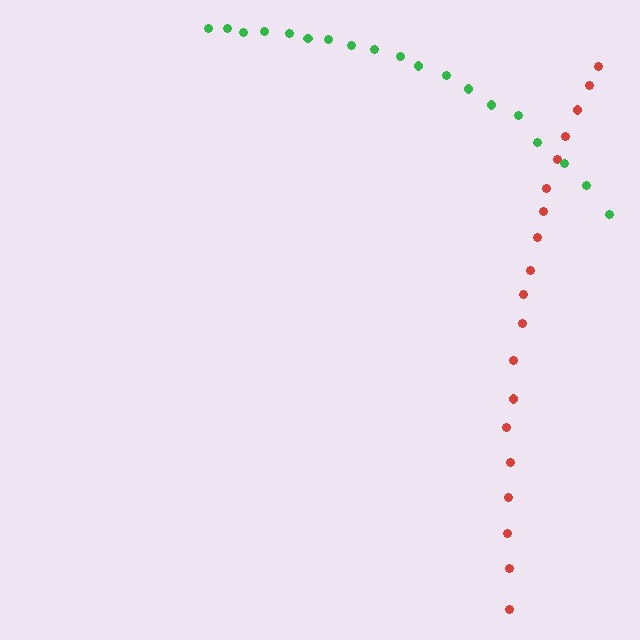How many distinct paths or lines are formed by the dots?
There are 2 distinct paths.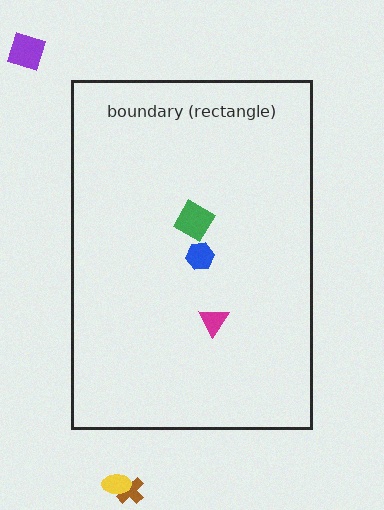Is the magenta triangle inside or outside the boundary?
Inside.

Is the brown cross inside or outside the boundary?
Outside.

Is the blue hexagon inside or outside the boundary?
Inside.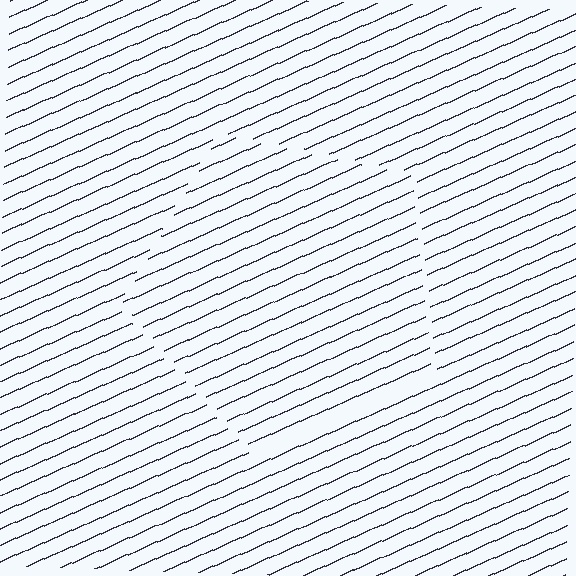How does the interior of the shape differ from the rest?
The interior of the shape contains the same grating, shifted by half a period — the contour is defined by the phase discontinuity where line-ends from the inner and outer gratings abut.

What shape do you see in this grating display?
An illusory pentagon. The interior of the shape contains the same grating, shifted by half a period — the contour is defined by the phase discontinuity where line-ends from the inner and outer gratings abut.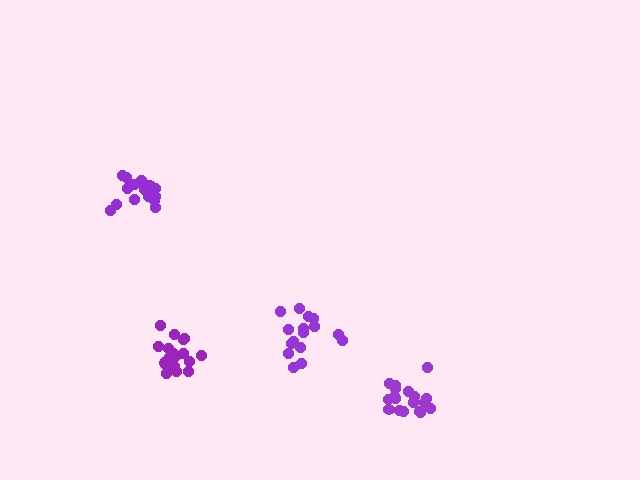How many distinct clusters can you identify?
There are 4 distinct clusters.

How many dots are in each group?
Group 1: 20 dots, Group 2: 19 dots, Group 3: 17 dots, Group 4: 16 dots (72 total).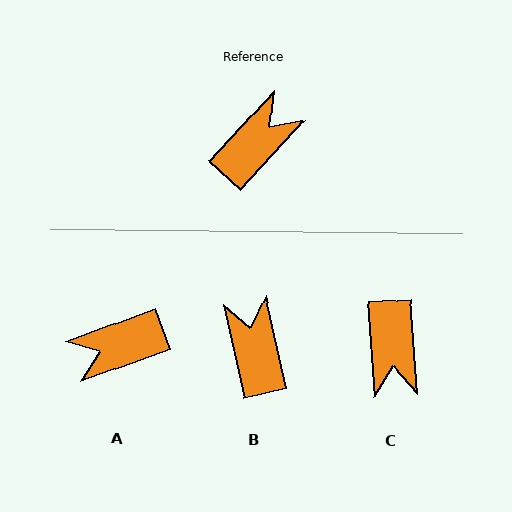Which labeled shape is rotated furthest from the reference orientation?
A, about 152 degrees away.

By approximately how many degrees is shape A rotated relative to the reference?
Approximately 152 degrees counter-clockwise.